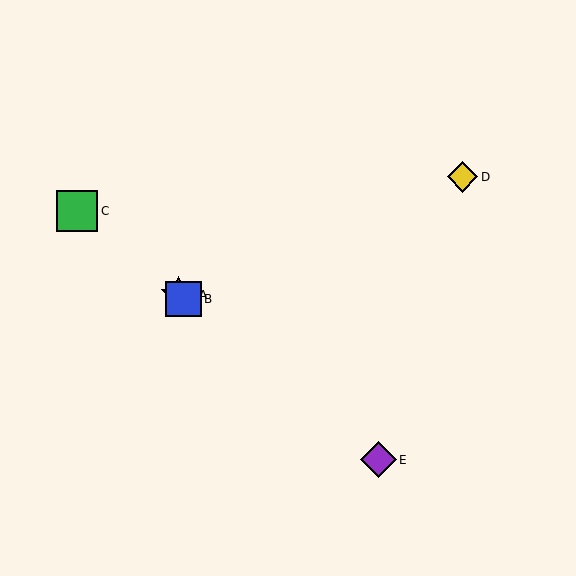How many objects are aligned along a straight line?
4 objects (A, B, C, E) are aligned along a straight line.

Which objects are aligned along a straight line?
Objects A, B, C, E are aligned along a straight line.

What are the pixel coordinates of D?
Object D is at (462, 177).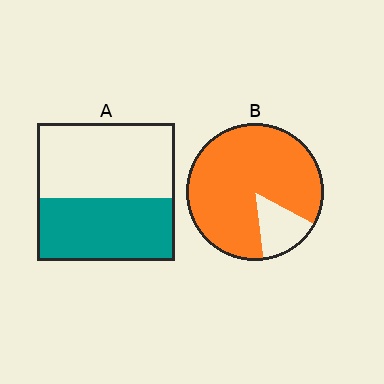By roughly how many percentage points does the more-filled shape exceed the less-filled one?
By roughly 40 percentage points (B over A).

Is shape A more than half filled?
No.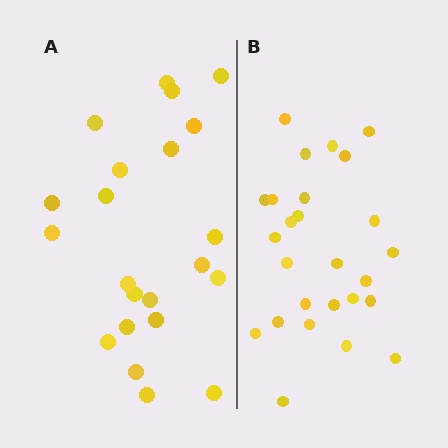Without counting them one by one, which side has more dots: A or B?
Region B (the right region) has more dots.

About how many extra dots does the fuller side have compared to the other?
Region B has about 4 more dots than region A.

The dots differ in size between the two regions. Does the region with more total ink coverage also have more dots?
No. Region A has more total ink coverage because its dots are larger, but region B actually contains more individual dots. Total area can be misleading — the number of items is what matters here.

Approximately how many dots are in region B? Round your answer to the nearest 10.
About 30 dots. (The exact count is 26, which rounds to 30.)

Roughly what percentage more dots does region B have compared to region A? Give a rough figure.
About 20% more.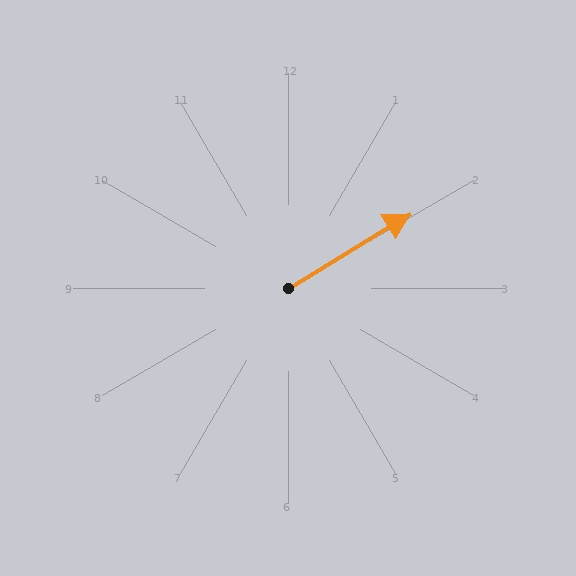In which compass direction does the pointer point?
Northeast.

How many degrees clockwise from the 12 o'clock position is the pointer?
Approximately 58 degrees.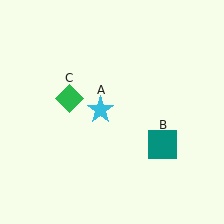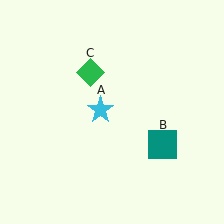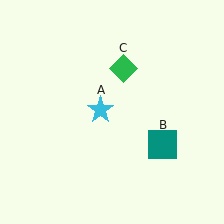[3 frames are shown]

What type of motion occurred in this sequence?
The green diamond (object C) rotated clockwise around the center of the scene.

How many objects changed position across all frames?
1 object changed position: green diamond (object C).